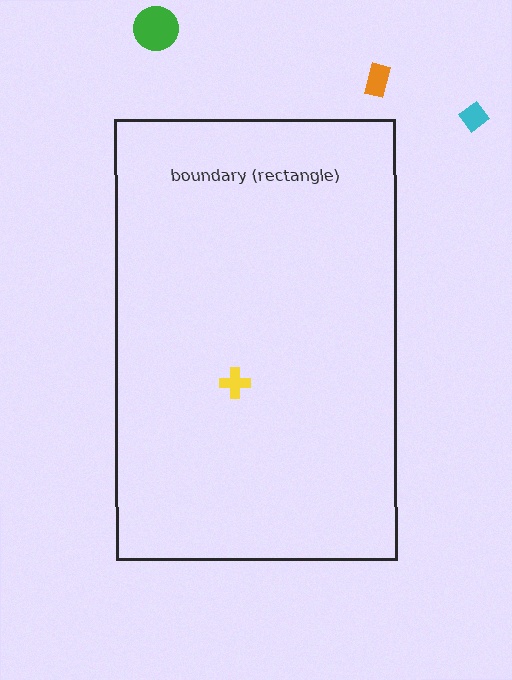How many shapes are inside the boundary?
1 inside, 3 outside.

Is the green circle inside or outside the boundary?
Outside.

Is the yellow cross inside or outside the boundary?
Inside.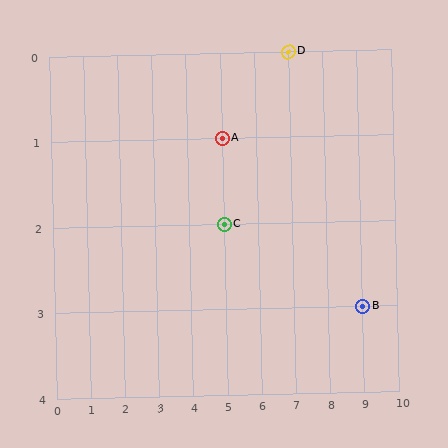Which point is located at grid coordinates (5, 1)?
Point A is at (5, 1).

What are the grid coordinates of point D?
Point D is at grid coordinates (7, 0).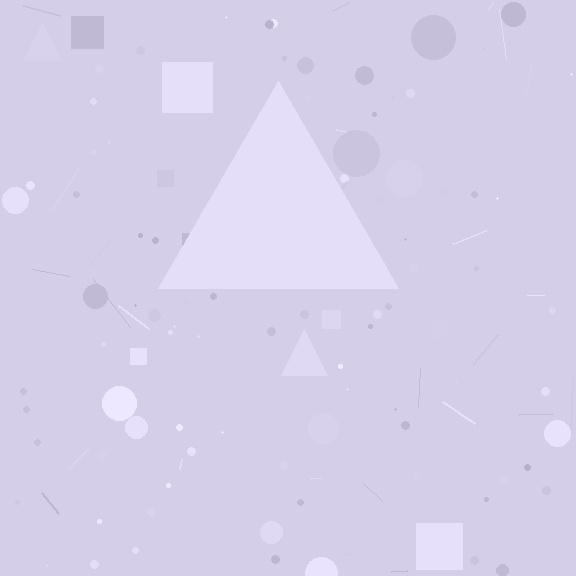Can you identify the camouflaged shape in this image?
The camouflaged shape is a triangle.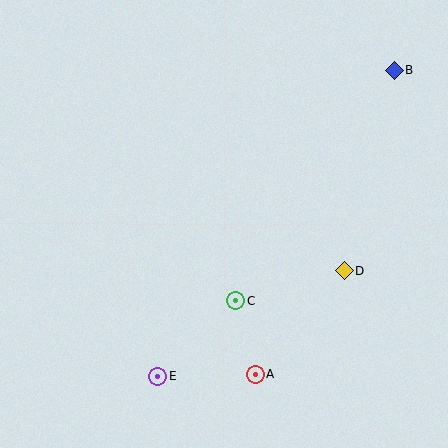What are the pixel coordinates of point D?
Point D is at (344, 270).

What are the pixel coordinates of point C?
Point C is at (235, 301).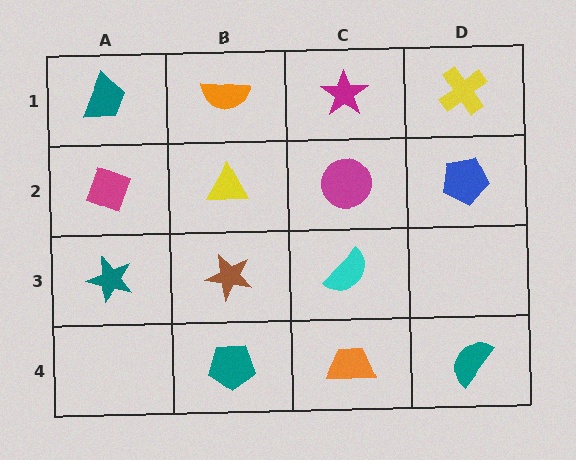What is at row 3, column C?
A cyan semicircle.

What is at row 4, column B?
A teal pentagon.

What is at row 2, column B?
A yellow triangle.